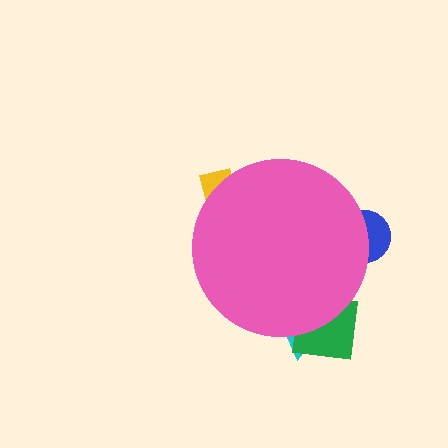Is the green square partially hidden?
Yes, the green square is partially hidden behind the pink circle.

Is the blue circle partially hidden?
Yes, the blue circle is partially hidden behind the pink circle.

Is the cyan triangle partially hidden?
Yes, the cyan triangle is partially hidden behind the pink circle.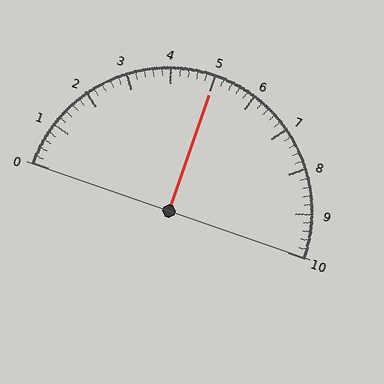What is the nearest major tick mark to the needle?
The nearest major tick mark is 5.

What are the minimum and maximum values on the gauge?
The gauge ranges from 0 to 10.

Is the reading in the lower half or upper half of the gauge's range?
The reading is in the upper half of the range (0 to 10).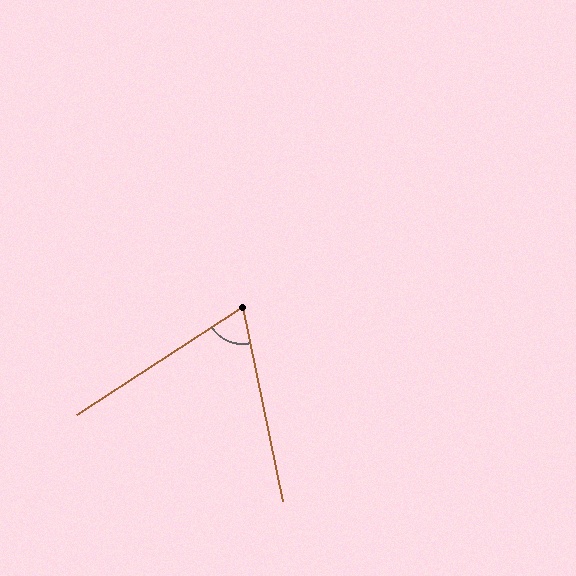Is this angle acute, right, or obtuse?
It is acute.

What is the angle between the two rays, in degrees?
Approximately 69 degrees.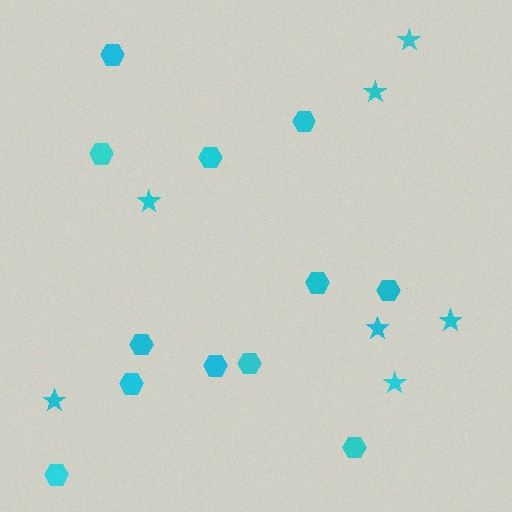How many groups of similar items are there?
There are 2 groups: one group of hexagons (12) and one group of stars (7).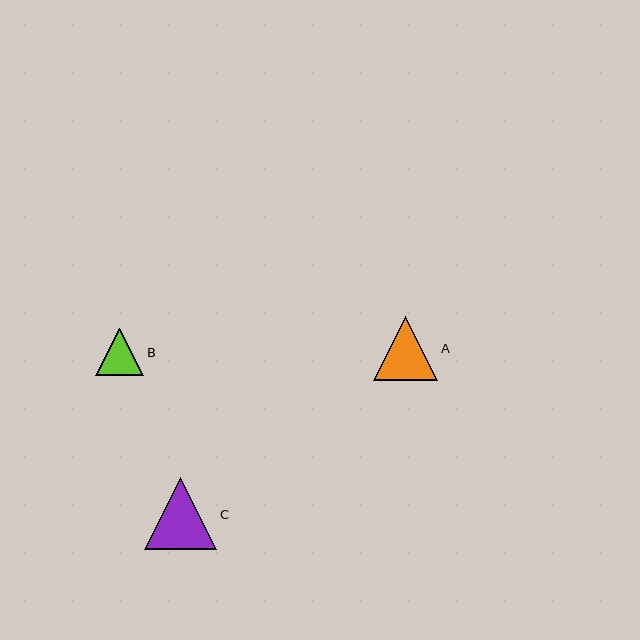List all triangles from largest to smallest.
From largest to smallest: C, A, B.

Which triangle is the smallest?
Triangle B is the smallest with a size of approximately 48 pixels.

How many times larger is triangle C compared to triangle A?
Triangle C is approximately 1.1 times the size of triangle A.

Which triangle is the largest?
Triangle C is the largest with a size of approximately 72 pixels.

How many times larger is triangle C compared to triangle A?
Triangle C is approximately 1.1 times the size of triangle A.